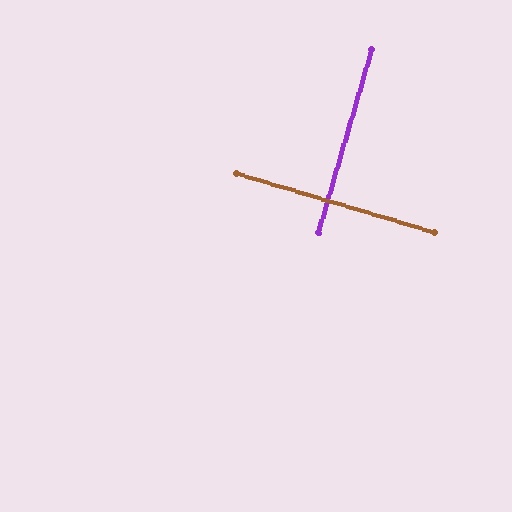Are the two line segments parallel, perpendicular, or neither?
Perpendicular — they meet at approximately 90°.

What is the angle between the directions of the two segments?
Approximately 90 degrees.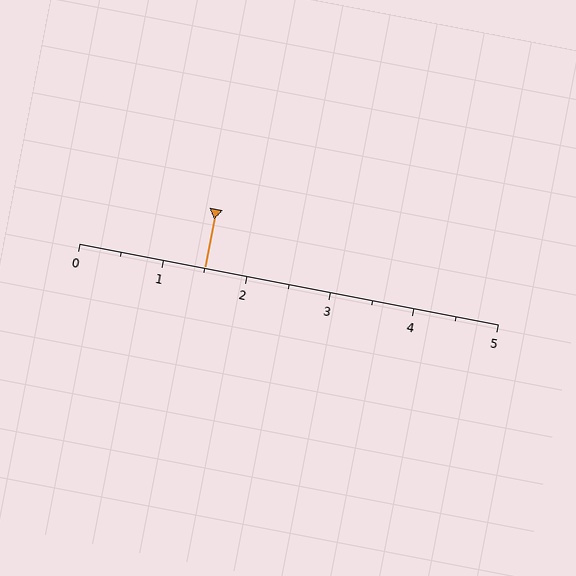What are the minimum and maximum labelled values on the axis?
The axis runs from 0 to 5.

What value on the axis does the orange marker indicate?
The marker indicates approximately 1.5.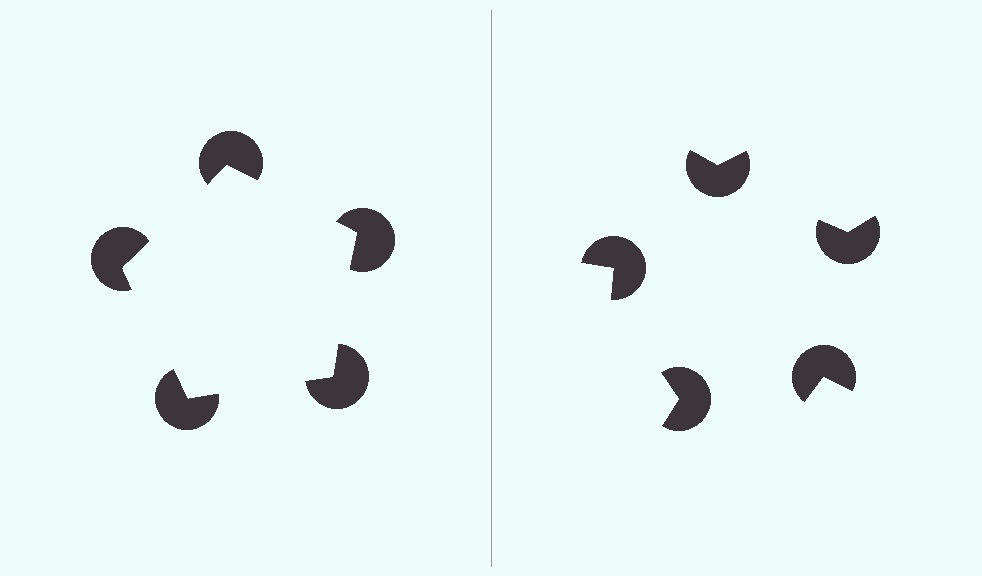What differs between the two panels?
The pac-man discs are positioned identically on both sides; only the wedge orientations differ. On the left they align to a pentagon; on the right they are misaligned.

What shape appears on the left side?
An illusory pentagon.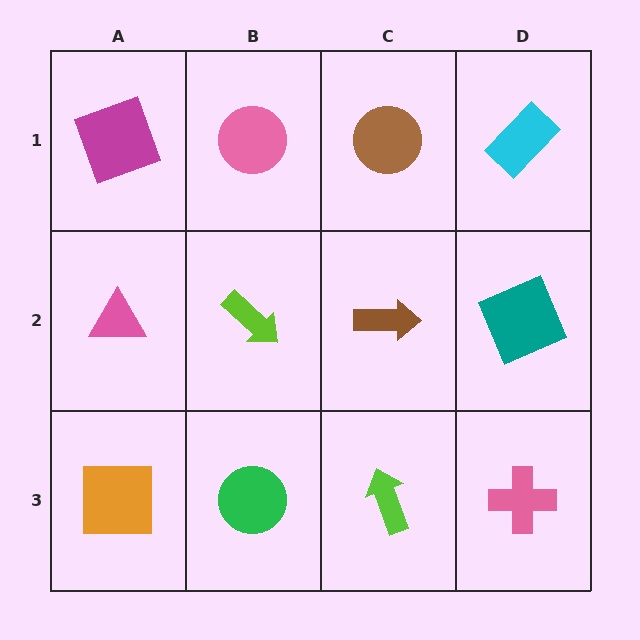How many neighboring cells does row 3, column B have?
3.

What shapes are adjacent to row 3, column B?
A lime arrow (row 2, column B), an orange square (row 3, column A), a lime arrow (row 3, column C).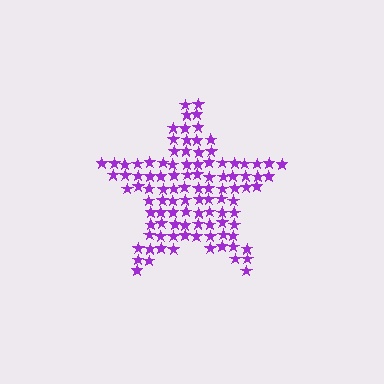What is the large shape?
The large shape is a star.